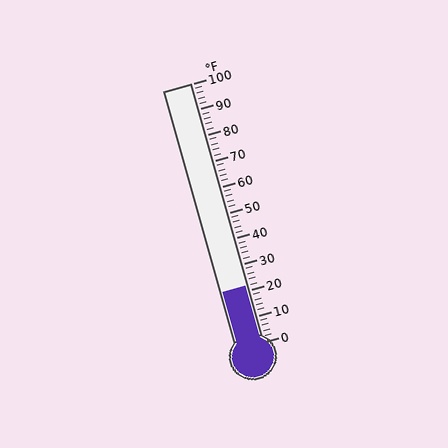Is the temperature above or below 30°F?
The temperature is below 30°F.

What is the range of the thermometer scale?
The thermometer scale ranges from 0°F to 100°F.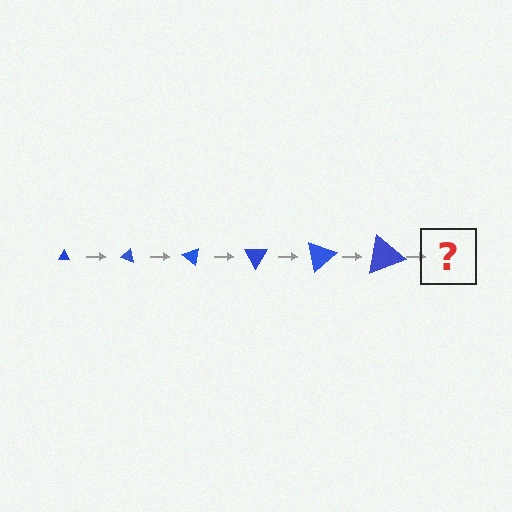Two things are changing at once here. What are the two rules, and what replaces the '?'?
The two rules are that the triangle grows larger each step and it rotates 20 degrees each step. The '?' should be a triangle, larger than the previous one and rotated 120 degrees from the start.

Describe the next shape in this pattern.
It should be a triangle, larger than the previous one and rotated 120 degrees from the start.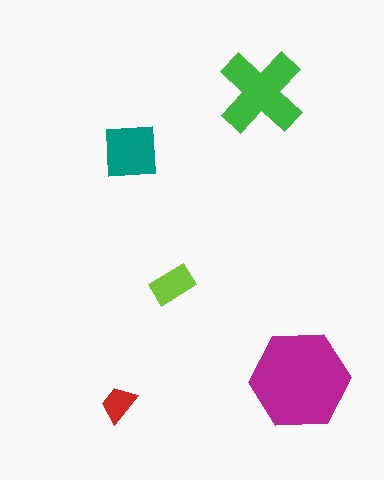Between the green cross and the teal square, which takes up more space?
The green cross.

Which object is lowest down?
The red trapezoid is bottommost.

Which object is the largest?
The magenta hexagon.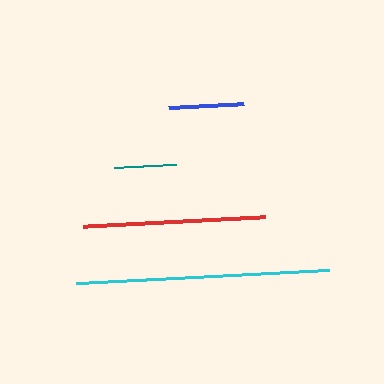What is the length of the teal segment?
The teal segment is approximately 62 pixels long.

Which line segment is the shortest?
The teal line is the shortest at approximately 62 pixels.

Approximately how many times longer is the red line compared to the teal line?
The red line is approximately 2.9 times the length of the teal line.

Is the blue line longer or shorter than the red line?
The red line is longer than the blue line.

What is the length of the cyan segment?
The cyan segment is approximately 254 pixels long.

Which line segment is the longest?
The cyan line is the longest at approximately 254 pixels.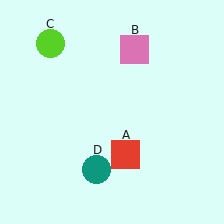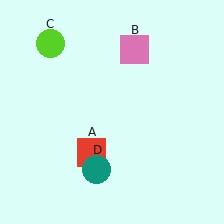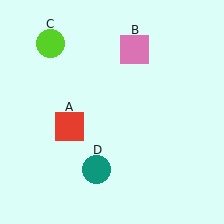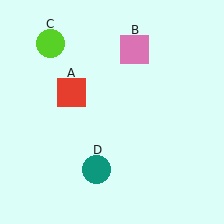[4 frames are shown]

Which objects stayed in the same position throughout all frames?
Pink square (object B) and lime circle (object C) and teal circle (object D) remained stationary.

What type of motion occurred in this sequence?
The red square (object A) rotated clockwise around the center of the scene.